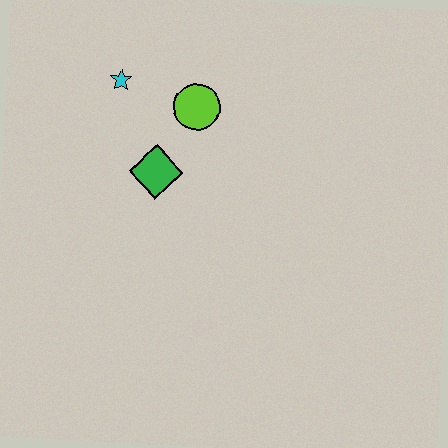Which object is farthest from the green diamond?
The cyan star is farthest from the green diamond.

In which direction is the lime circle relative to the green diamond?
The lime circle is above the green diamond.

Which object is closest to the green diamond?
The lime circle is closest to the green diamond.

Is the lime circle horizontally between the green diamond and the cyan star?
No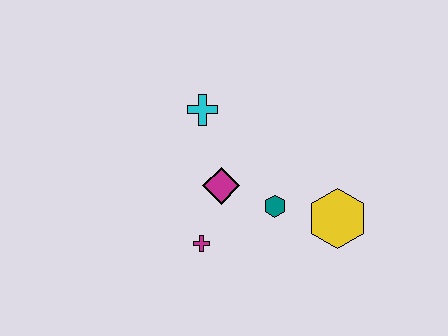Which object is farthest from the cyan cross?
The yellow hexagon is farthest from the cyan cross.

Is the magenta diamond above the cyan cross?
No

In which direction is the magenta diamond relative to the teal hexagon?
The magenta diamond is to the left of the teal hexagon.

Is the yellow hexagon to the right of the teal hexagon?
Yes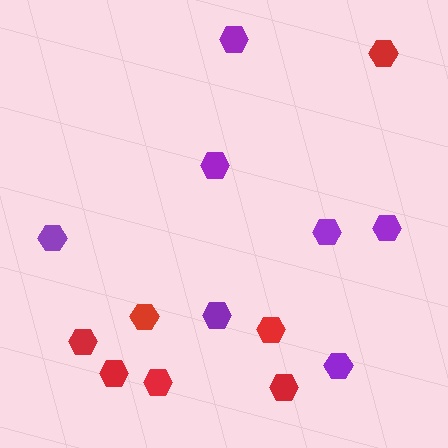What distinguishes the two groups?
There are 2 groups: one group of red hexagons (7) and one group of purple hexagons (7).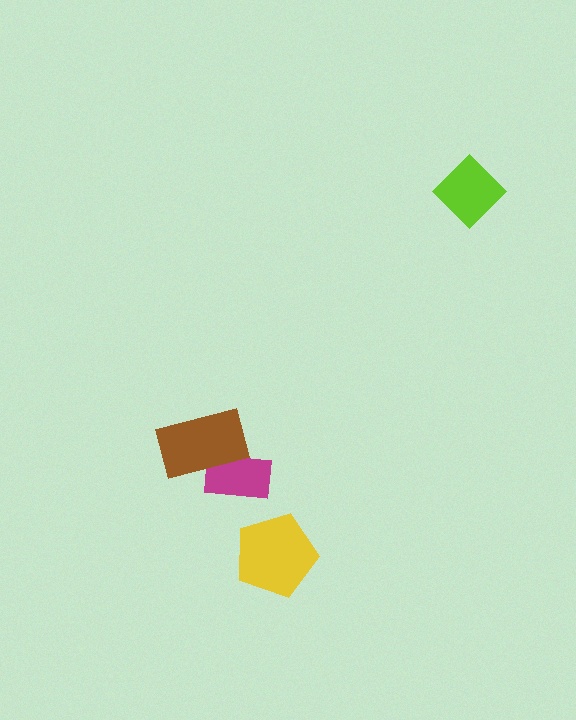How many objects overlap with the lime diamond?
0 objects overlap with the lime diamond.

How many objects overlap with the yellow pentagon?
0 objects overlap with the yellow pentagon.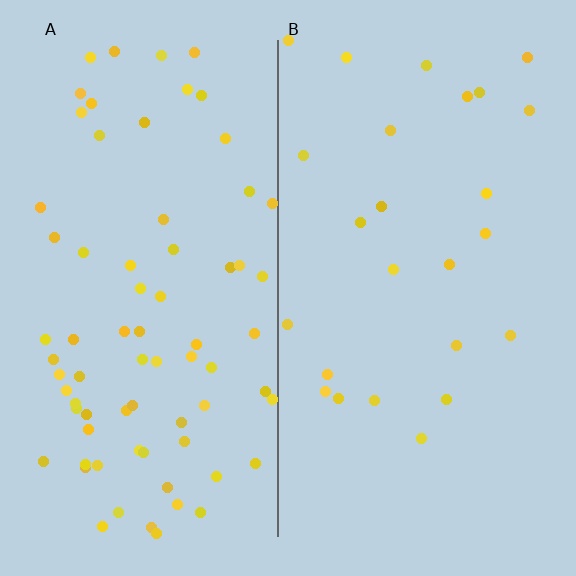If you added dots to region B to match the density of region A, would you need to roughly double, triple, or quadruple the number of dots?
Approximately triple.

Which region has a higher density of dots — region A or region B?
A (the left).